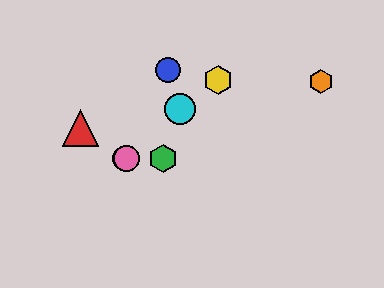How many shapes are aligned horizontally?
3 shapes (the green hexagon, the purple circle, the pink circle) are aligned horizontally.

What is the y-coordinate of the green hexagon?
The green hexagon is at y≈158.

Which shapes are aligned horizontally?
The green hexagon, the purple circle, the pink circle are aligned horizontally.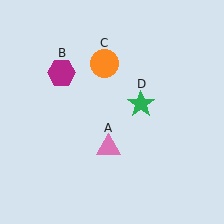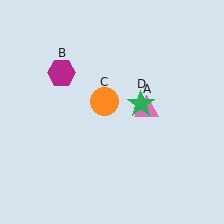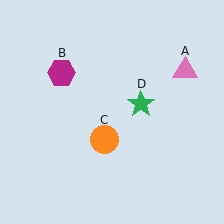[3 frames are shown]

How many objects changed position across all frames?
2 objects changed position: pink triangle (object A), orange circle (object C).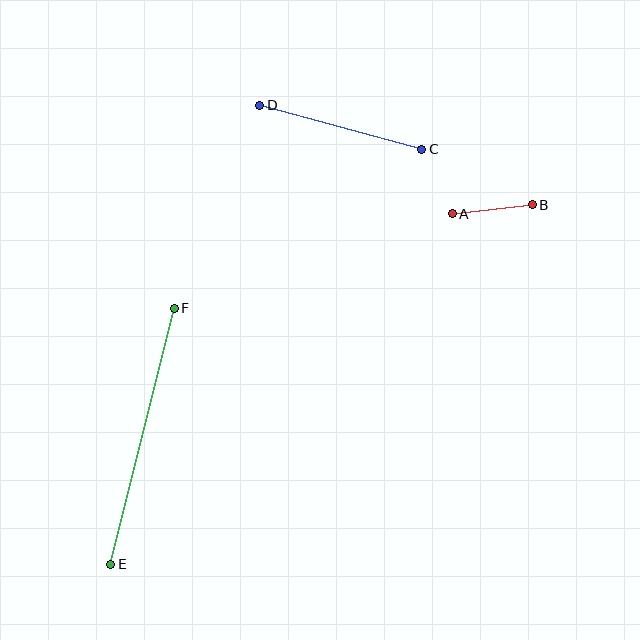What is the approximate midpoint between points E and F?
The midpoint is at approximately (143, 436) pixels.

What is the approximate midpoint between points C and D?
The midpoint is at approximately (341, 127) pixels.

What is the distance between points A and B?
The distance is approximately 81 pixels.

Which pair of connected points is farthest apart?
Points E and F are farthest apart.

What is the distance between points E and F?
The distance is approximately 264 pixels.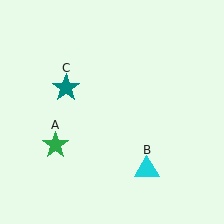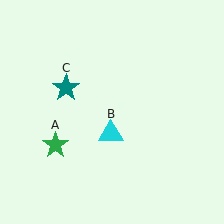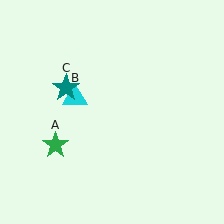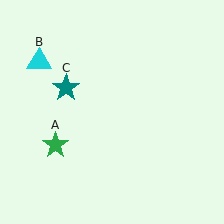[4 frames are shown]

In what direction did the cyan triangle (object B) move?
The cyan triangle (object B) moved up and to the left.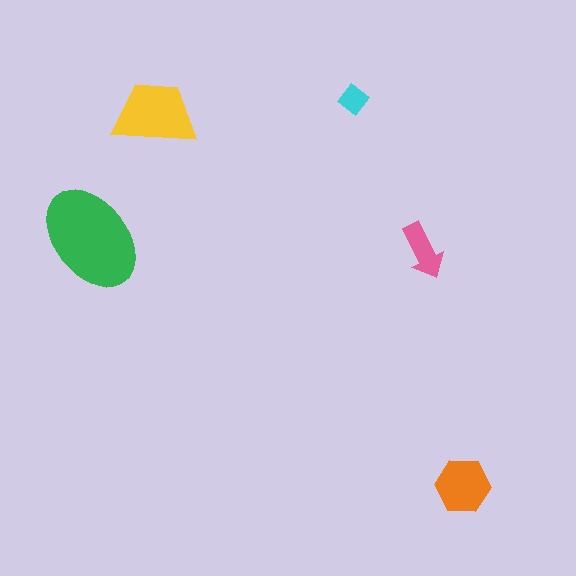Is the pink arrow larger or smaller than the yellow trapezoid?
Smaller.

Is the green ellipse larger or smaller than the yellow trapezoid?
Larger.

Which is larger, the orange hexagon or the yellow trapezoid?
The yellow trapezoid.